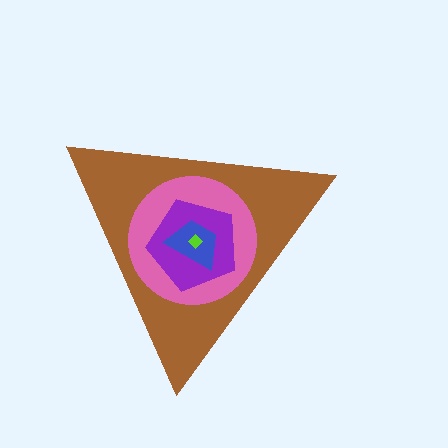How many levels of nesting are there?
5.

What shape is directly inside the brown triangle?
The pink circle.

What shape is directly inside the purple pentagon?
The blue trapezoid.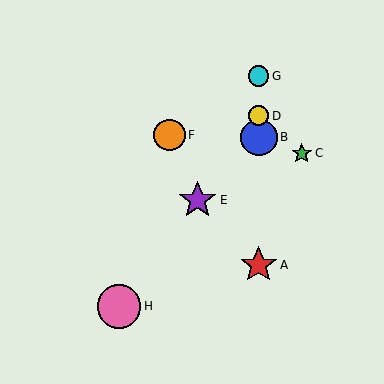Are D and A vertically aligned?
Yes, both are at x≈259.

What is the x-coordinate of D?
Object D is at x≈259.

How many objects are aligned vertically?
4 objects (A, B, D, G) are aligned vertically.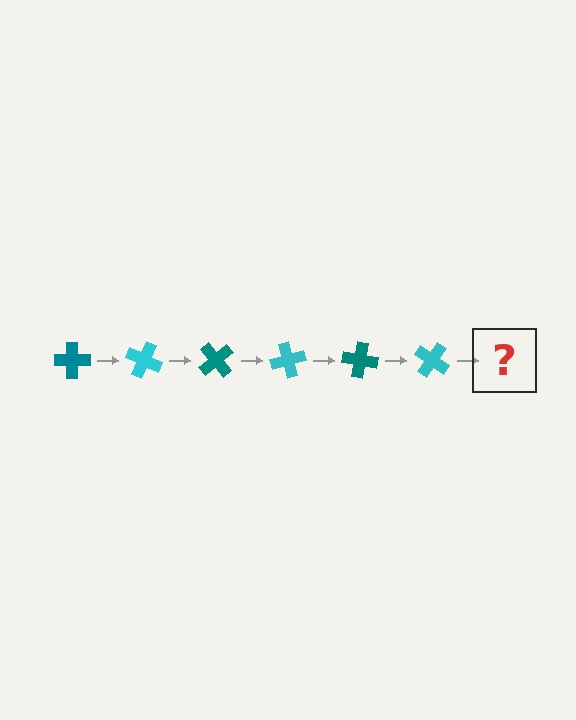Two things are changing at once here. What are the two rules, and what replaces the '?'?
The two rules are that it rotates 25 degrees each step and the color cycles through teal and cyan. The '?' should be a teal cross, rotated 150 degrees from the start.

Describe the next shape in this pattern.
It should be a teal cross, rotated 150 degrees from the start.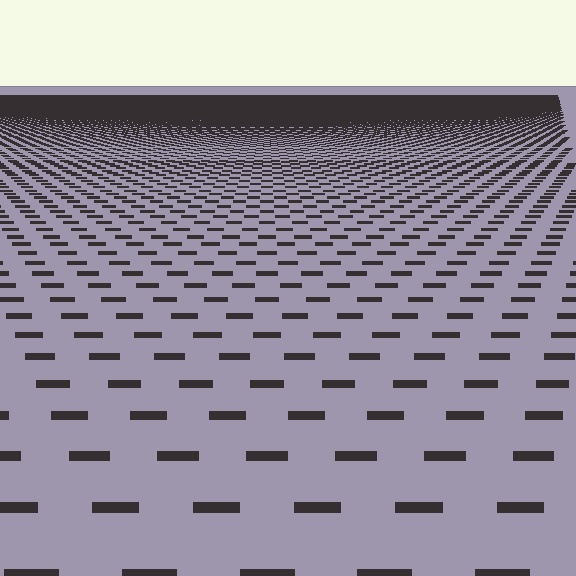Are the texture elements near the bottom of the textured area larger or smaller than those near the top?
Larger. Near the bottom, elements are closer to the viewer and appear at a bigger on-screen size.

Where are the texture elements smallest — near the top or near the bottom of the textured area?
Near the top.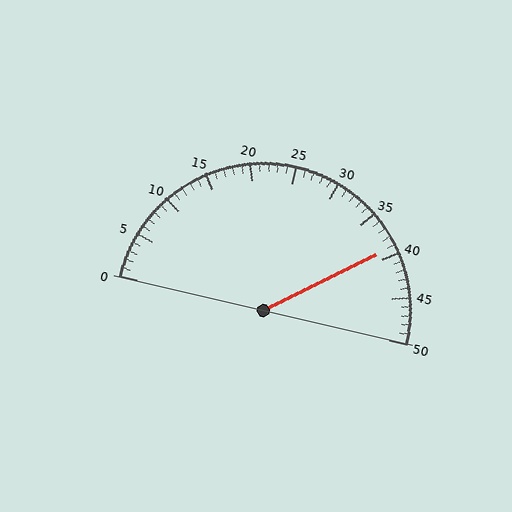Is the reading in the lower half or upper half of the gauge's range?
The reading is in the upper half of the range (0 to 50).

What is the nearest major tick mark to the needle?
The nearest major tick mark is 40.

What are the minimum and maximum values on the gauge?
The gauge ranges from 0 to 50.